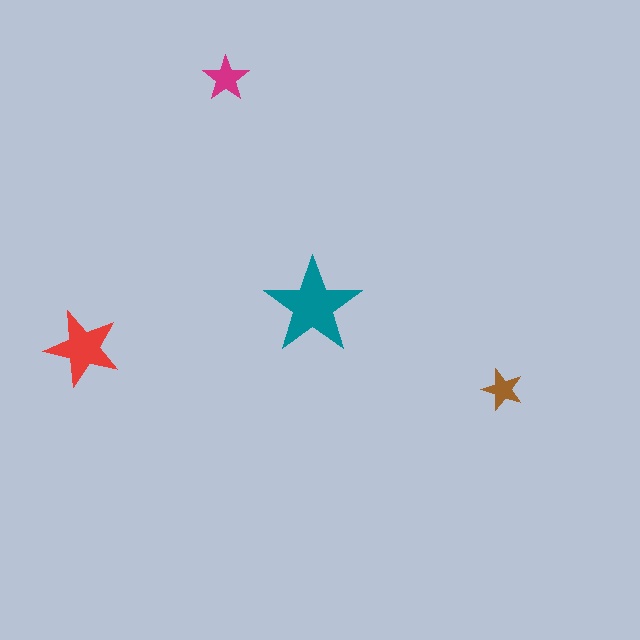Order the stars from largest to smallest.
the teal one, the red one, the magenta one, the brown one.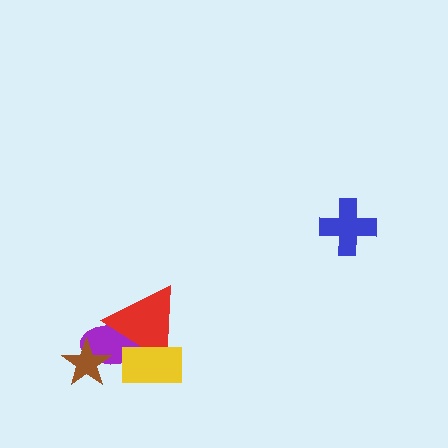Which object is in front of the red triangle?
The yellow rectangle is in front of the red triangle.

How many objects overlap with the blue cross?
0 objects overlap with the blue cross.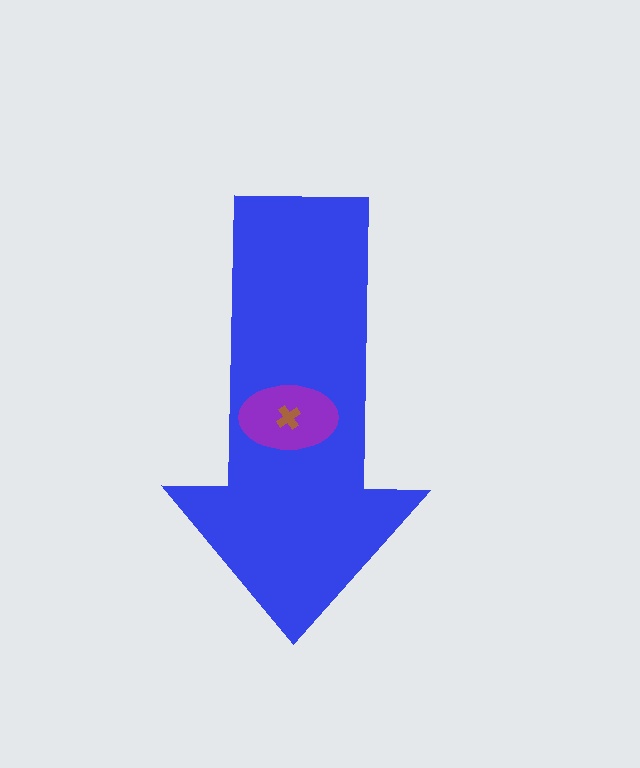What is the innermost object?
The brown cross.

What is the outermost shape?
The blue arrow.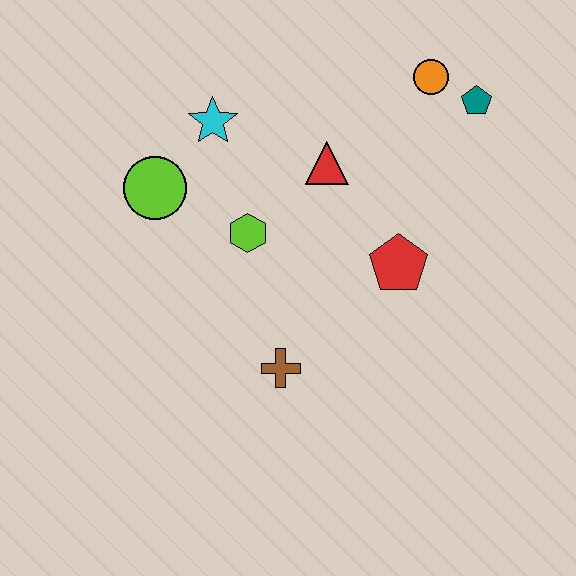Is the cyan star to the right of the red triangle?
No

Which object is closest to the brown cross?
The lime hexagon is closest to the brown cross.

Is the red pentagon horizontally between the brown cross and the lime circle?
No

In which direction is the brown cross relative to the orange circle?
The brown cross is below the orange circle.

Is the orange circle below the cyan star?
No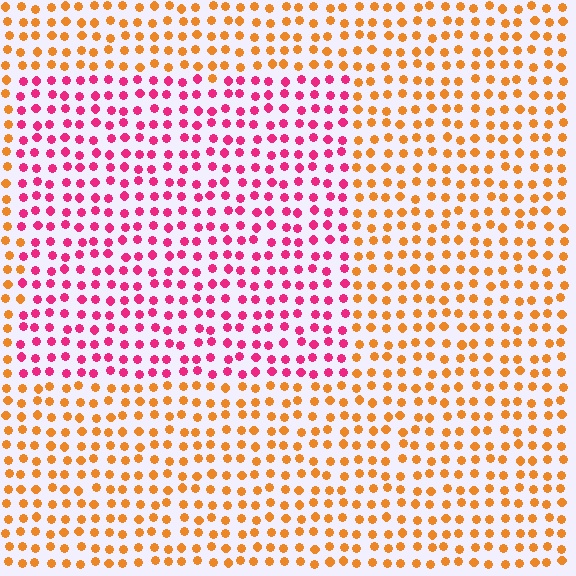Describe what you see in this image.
The image is filled with small orange elements in a uniform arrangement. A rectangle-shaped region is visible where the elements are tinted to a slightly different hue, forming a subtle color boundary.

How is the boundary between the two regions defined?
The boundary is defined purely by a slight shift in hue (about 58 degrees). Spacing, size, and orientation are identical on both sides.